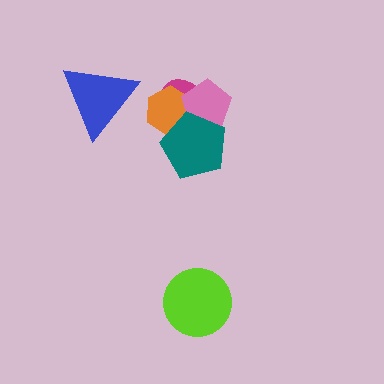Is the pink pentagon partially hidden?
Yes, it is partially covered by another shape.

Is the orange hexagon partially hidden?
Yes, it is partially covered by another shape.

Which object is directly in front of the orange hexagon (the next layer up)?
The pink pentagon is directly in front of the orange hexagon.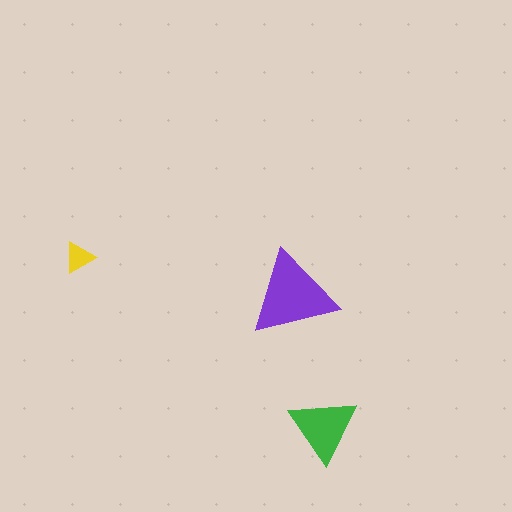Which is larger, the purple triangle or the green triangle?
The purple one.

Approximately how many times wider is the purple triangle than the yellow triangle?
About 2.5 times wider.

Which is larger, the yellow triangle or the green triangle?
The green one.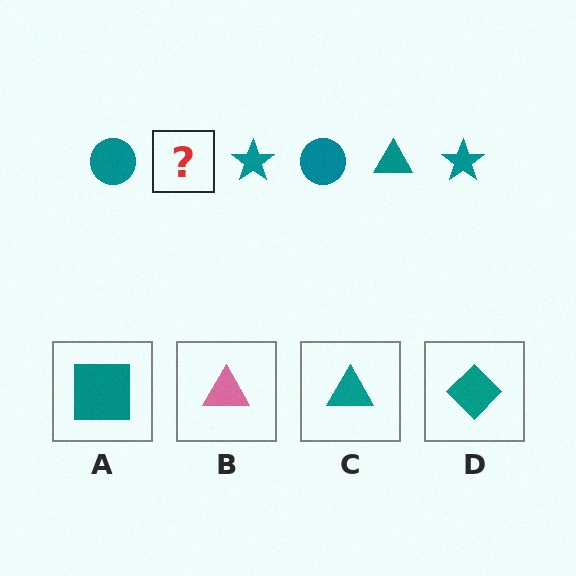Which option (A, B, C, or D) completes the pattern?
C.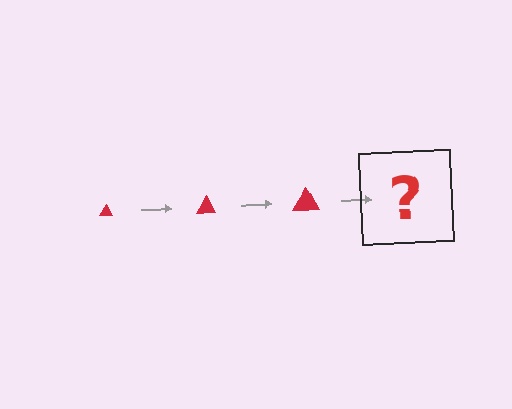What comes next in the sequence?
The next element should be a red triangle, larger than the previous one.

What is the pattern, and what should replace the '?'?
The pattern is that the triangle gets progressively larger each step. The '?' should be a red triangle, larger than the previous one.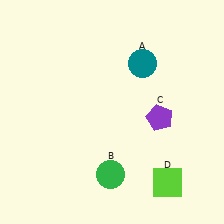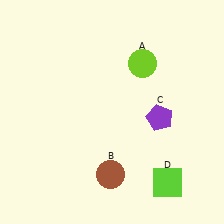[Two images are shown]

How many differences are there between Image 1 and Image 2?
There are 2 differences between the two images.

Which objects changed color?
A changed from teal to lime. B changed from green to brown.